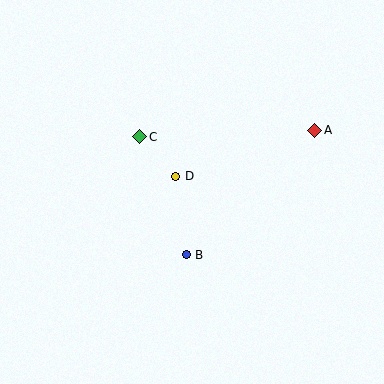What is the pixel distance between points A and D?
The distance between A and D is 146 pixels.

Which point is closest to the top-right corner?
Point A is closest to the top-right corner.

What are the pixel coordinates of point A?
Point A is at (315, 130).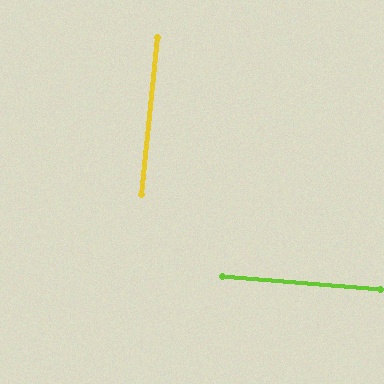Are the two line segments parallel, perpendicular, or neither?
Perpendicular — they meet at approximately 89°.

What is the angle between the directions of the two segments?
Approximately 89 degrees.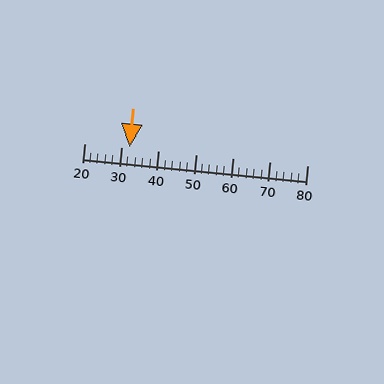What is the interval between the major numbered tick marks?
The major tick marks are spaced 10 units apart.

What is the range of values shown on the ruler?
The ruler shows values from 20 to 80.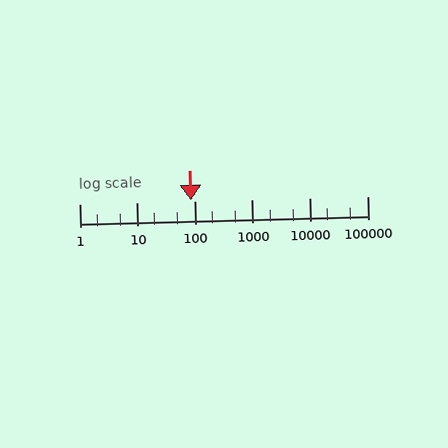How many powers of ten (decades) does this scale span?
The scale spans 5 decades, from 1 to 100000.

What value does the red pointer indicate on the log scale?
The pointer indicates approximately 85.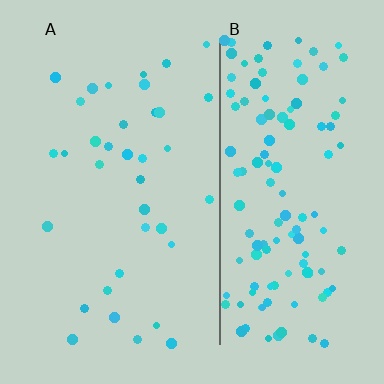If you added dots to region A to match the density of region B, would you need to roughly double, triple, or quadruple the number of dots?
Approximately quadruple.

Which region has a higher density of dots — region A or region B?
B (the right).